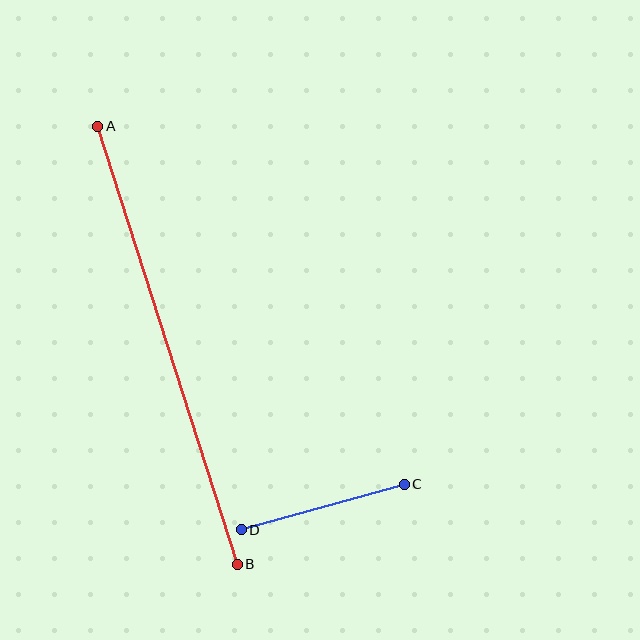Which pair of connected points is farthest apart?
Points A and B are farthest apart.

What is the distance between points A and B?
The distance is approximately 460 pixels.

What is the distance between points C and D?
The distance is approximately 169 pixels.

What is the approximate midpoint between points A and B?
The midpoint is at approximately (167, 345) pixels.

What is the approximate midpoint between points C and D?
The midpoint is at approximately (323, 507) pixels.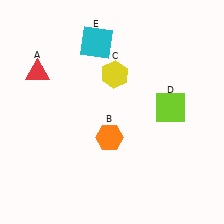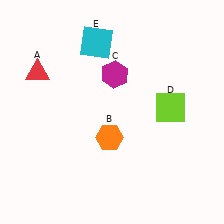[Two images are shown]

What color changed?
The hexagon (C) changed from yellow in Image 1 to magenta in Image 2.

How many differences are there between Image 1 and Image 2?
There is 1 difference between the two images.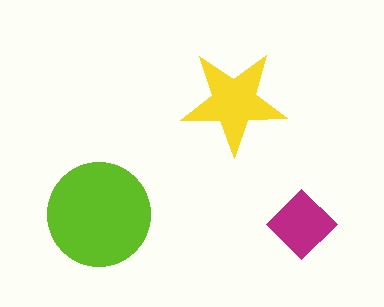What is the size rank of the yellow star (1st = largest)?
2nd.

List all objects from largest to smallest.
The lime circle, the yellow star, the magenta diamond.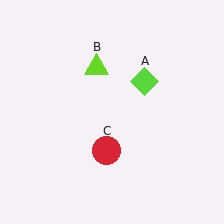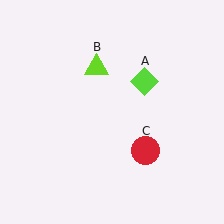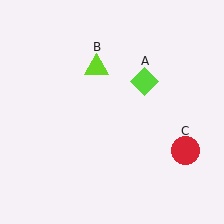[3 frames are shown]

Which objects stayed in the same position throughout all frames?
Lime diamond (object A) and lime triangle (object B) remained stationary.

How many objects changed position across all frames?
1 object changed position: red circle (object C).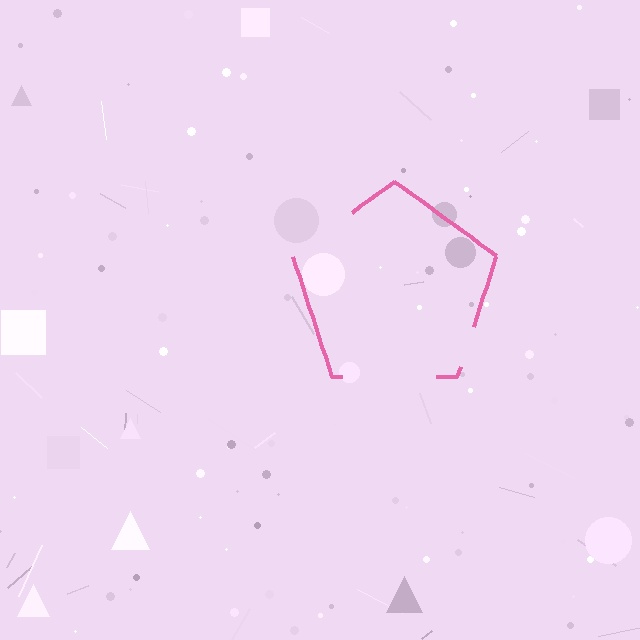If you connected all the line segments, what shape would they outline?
They would outline a pentagon.